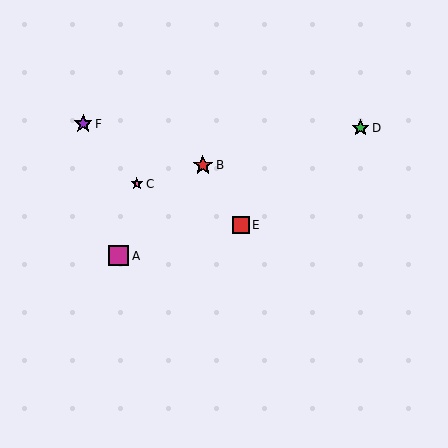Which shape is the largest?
The magenta square (labeled A) is the largest.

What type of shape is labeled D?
Shape D is a green star.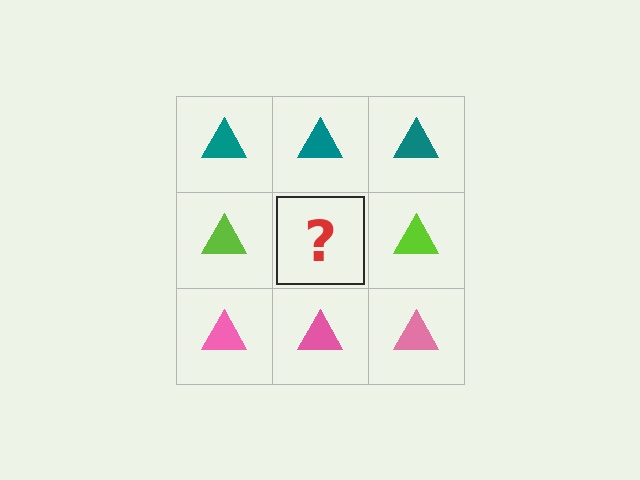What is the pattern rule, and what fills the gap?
The rule is that each row has a consistent color. The gap should be filled with a lime triangle.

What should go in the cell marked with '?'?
The missing cell should contain a lime triangle.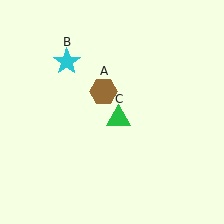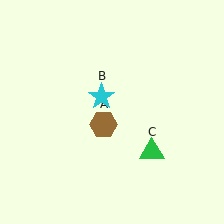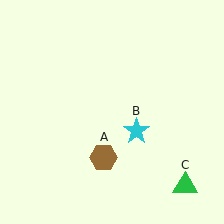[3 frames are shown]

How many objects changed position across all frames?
3 objects changed position: brown hexagon (object A), cyan star (object B), green triangle (object C).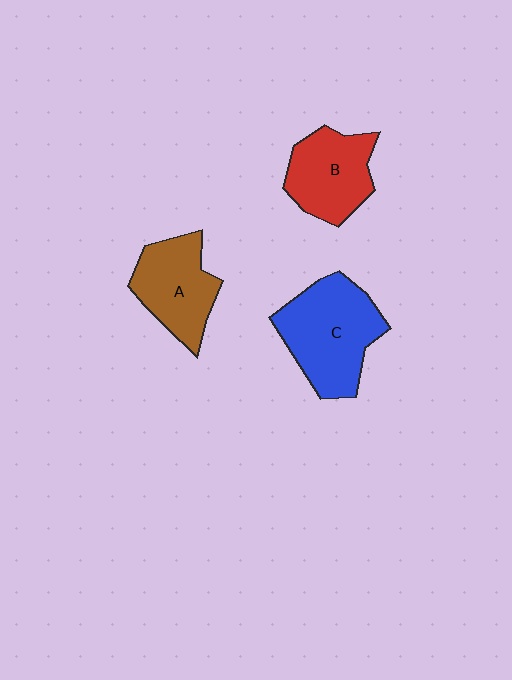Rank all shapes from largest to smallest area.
From largest to smallest: C (blue), A (brown), B (red).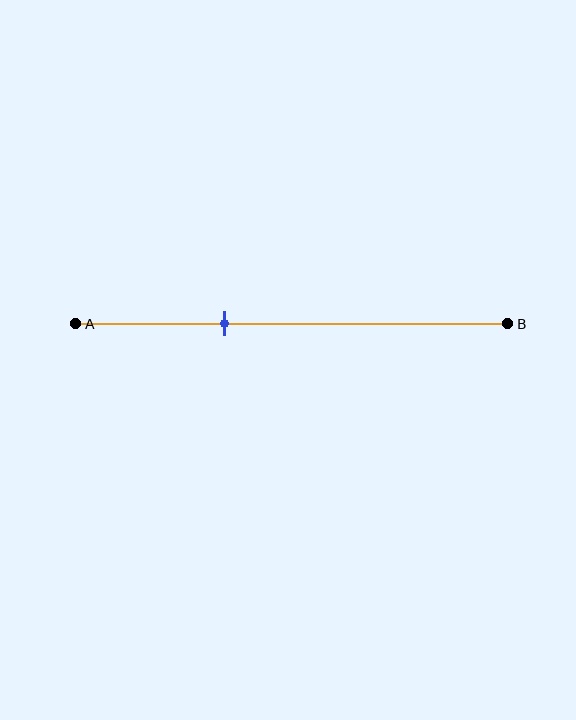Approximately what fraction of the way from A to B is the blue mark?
The blue mark is approximately 35% of the way from A to B.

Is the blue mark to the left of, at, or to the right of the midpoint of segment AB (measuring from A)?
The blue mark is to the left of the midpoint of segment AB.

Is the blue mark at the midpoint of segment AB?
No, the mark is at about 35% from A, not at the 50% midpoint.